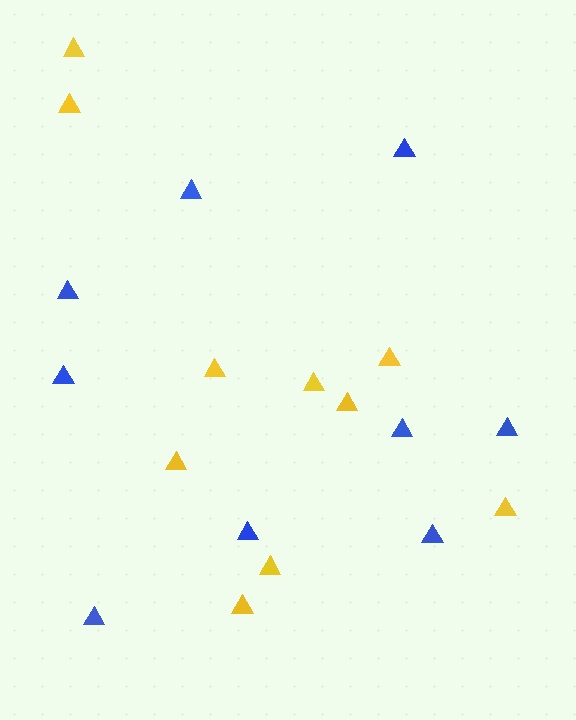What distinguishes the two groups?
There are 2 groups: one group of blue triangles (9) and one group of yellow triangles (10).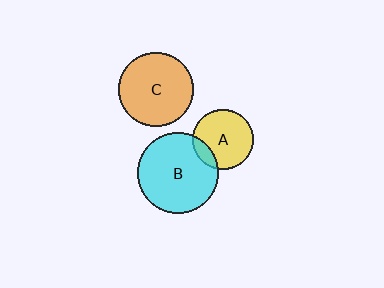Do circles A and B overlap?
Yes.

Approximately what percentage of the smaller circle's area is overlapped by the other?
Approximately 15%.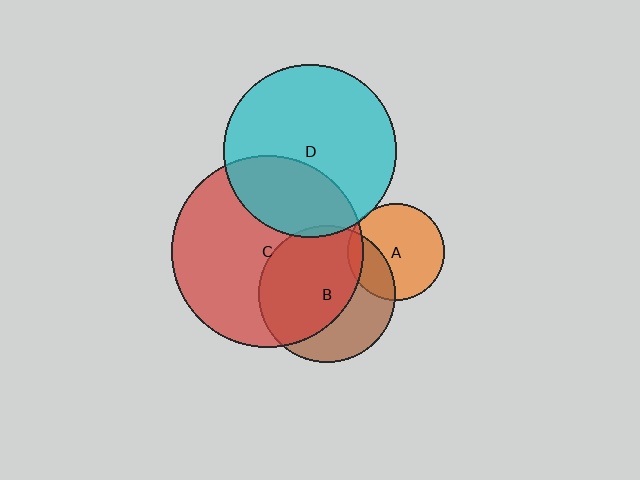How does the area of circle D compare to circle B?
Approximately 1.6 times.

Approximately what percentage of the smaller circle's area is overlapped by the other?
Approximately 30%.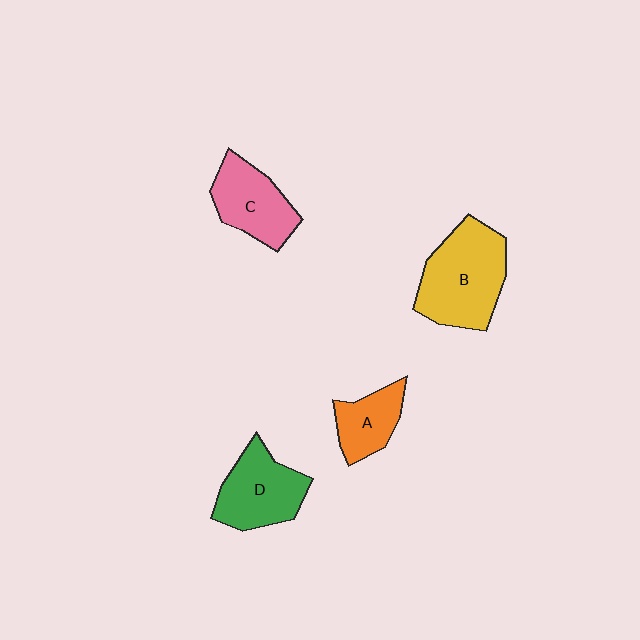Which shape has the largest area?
Shape B (yellow).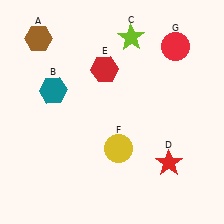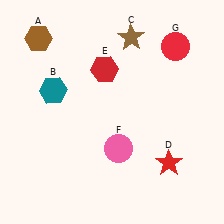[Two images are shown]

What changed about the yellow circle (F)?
In Image 1, F is yellow. In Image 2, it changed to pink.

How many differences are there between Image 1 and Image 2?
There are 2 differences between the two images.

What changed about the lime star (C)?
In Image 1, C is lime. In Image 2, it changed to brown.